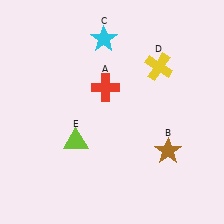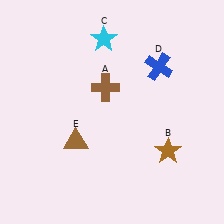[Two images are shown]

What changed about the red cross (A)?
In Image 1, A is red. In Image 2, it changed to brown.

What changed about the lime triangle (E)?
In Image 1, E is lime. In Image 2, it changed to brown.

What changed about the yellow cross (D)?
In Image 1, D is yellow. In Image 2, it changed to blue.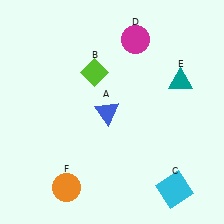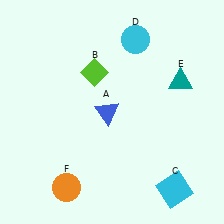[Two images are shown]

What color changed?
The circle (D) changed from magenta in Image 1 to cyan in Image 2.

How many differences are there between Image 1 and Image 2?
There is 1 difference between the two images.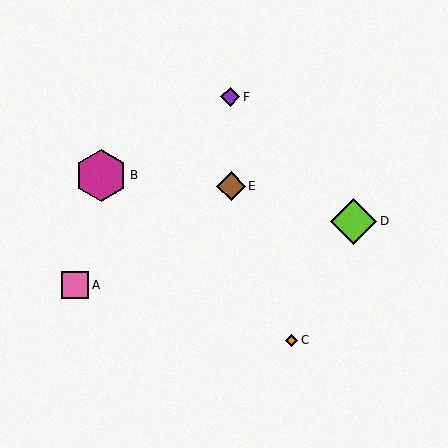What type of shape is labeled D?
Shape D is a lime diamond.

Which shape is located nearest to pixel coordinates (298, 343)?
The orange diamond (labeled C) at (291, 340) is nearest to that location.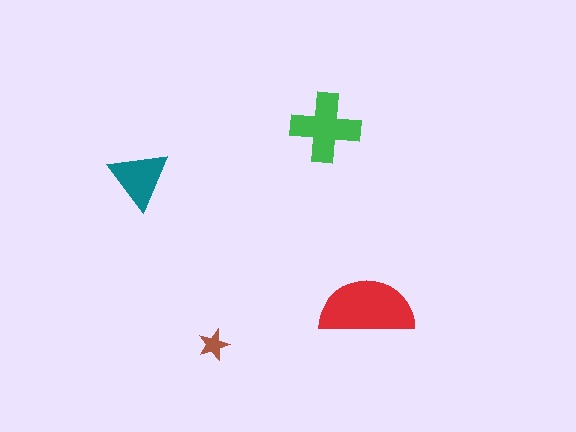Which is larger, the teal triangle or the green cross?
The green cross.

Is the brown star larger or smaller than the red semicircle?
Smaller.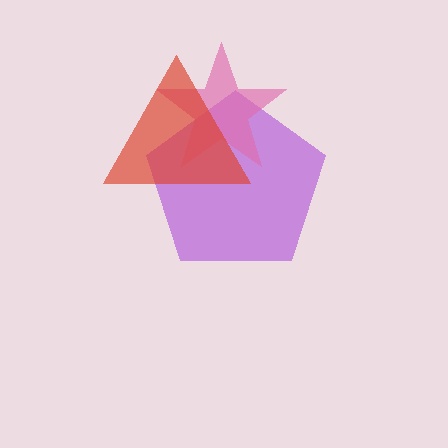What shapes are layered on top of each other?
The layered shapes are: a purple pentagon, a pink star, a red triangle.